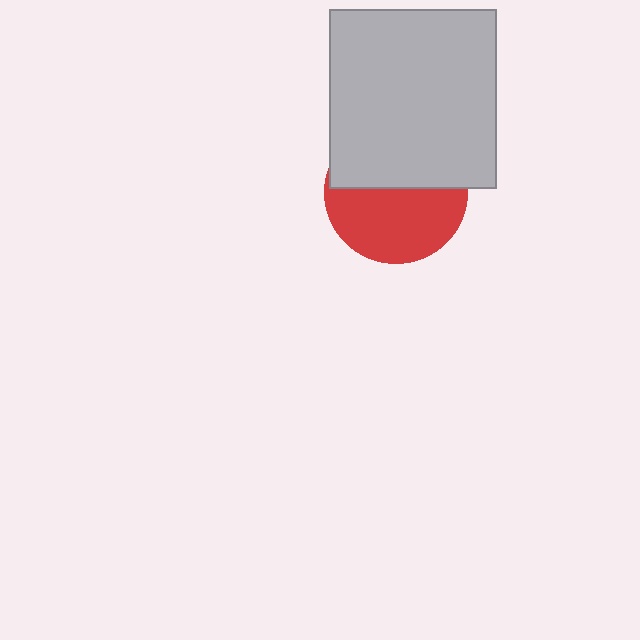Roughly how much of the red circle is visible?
About half of it is visible (roughly 53%).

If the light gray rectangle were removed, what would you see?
You would see the complete red circle.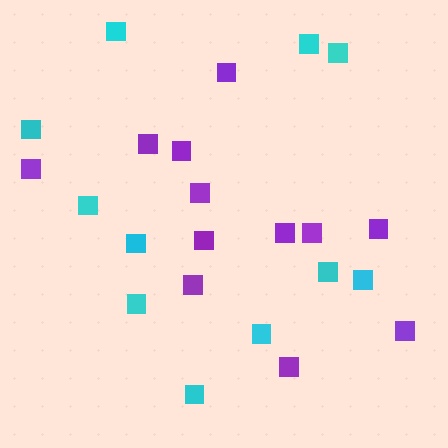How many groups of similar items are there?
There are 2 groups: one group of cyan squares (11) and one group of purple squares (12).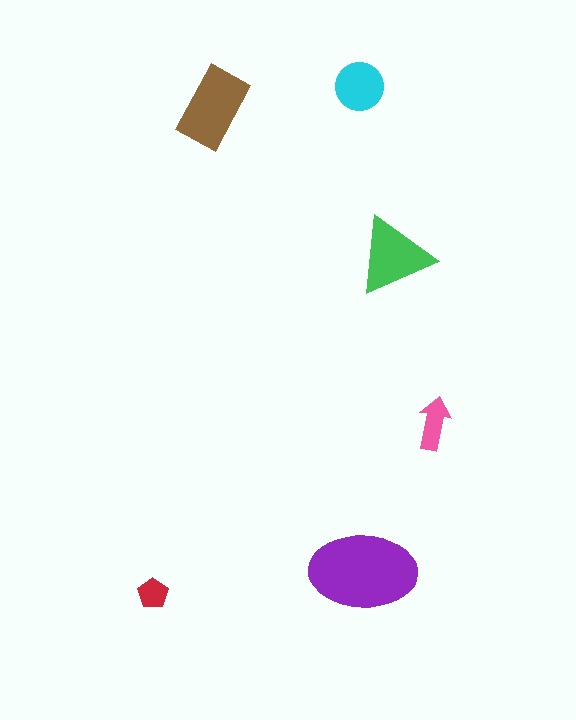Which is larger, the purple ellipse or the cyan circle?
The purple ellipse.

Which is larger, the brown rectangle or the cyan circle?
The brown rectangle.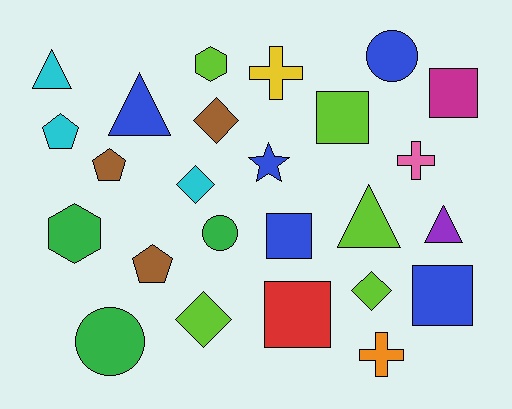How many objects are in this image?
There are 25 objects.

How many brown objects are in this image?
There are 3 brown objects.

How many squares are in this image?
There are 5 squares.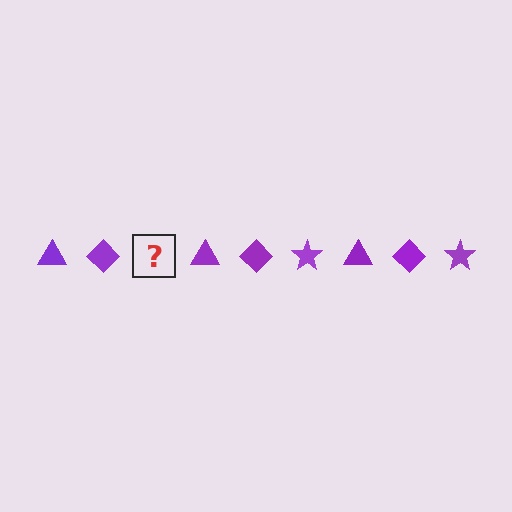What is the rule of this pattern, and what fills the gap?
The rule is that the pattern cycles through triangle, diamond, star shapes in purple. The gap should be filled with a purple star.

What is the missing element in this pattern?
The missing element is a purple star.